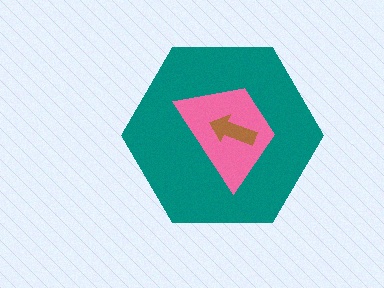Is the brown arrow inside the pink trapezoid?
Yes.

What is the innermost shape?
The brown arrow.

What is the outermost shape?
The teal hexagon.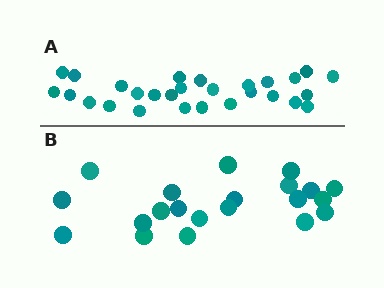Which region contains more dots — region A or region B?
Region A (the top region) has more dots.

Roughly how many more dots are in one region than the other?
Region A has roughly 8 or so more dots than region B.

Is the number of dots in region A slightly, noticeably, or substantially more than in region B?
Region A has noticeably more, but not dramatically so. The ratio is roughly 1.3 to 1.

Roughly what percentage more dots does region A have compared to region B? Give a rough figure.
About 35% more.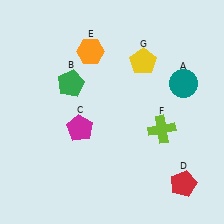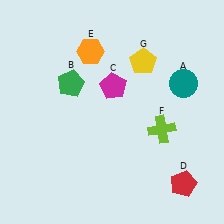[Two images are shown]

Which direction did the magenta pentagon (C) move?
The magenta pentagon (C) moved up.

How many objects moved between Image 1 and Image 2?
1 object moved between the two images.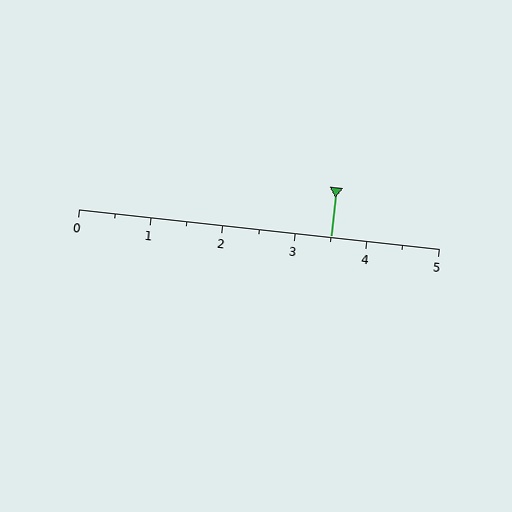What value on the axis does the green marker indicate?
The marker indicates approximately 3.5.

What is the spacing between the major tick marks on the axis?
The major ticks are spaced 1 apart.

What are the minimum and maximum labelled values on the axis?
The axis runs from 0 to 5.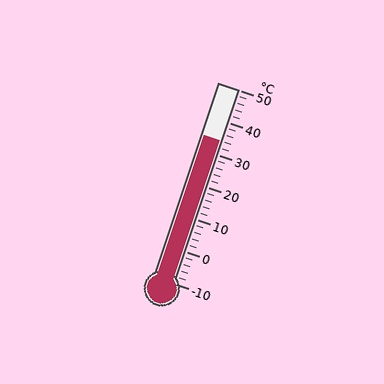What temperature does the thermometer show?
The thermometer shows approximately 34°C.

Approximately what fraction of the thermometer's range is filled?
The thermometer is filled to approximately 75% of its range.